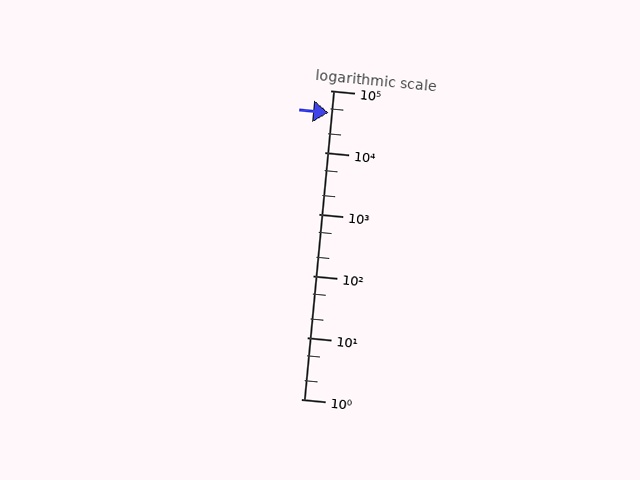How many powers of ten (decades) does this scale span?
The scale spans 5 decades, from 1 to 100000.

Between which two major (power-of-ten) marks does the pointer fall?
The pointer is between 10000 and 100000.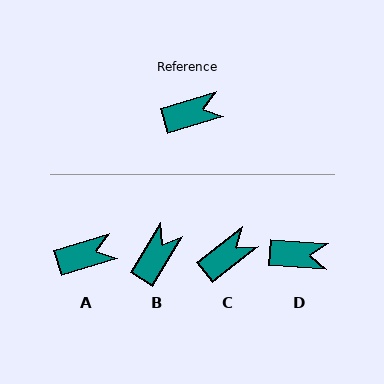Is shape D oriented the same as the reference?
No, it is off by about 21 degrees.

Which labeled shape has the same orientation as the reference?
A.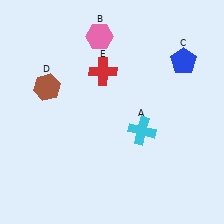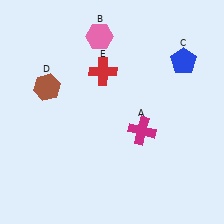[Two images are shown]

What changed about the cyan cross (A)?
In Image 1, A is cyan. In Image 2, it changed to magenta.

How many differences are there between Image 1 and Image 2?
There is 1 difference between the two images.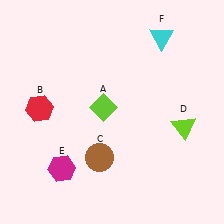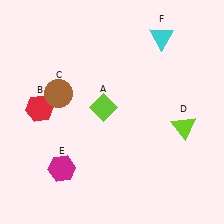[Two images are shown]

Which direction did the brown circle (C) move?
The brown circle (C) moved up.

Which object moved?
The brown circle (C) moved up.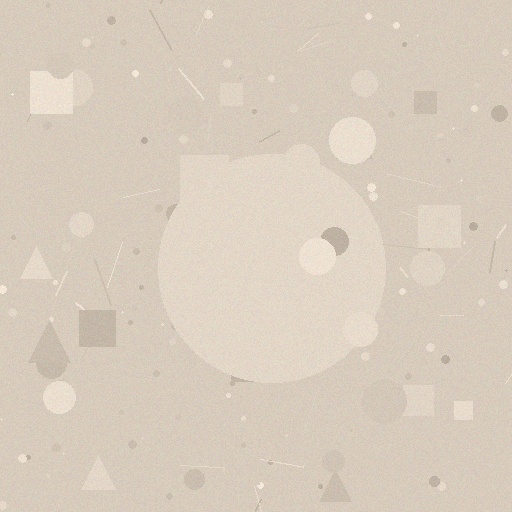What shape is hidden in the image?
A circle is hidden in the image.